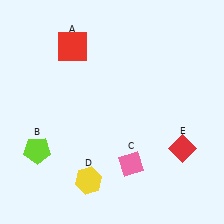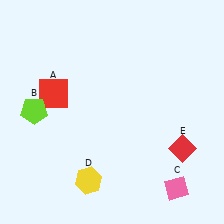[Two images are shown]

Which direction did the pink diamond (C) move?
The pink diamond (C) moved right.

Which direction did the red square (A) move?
The red square (A) moved down.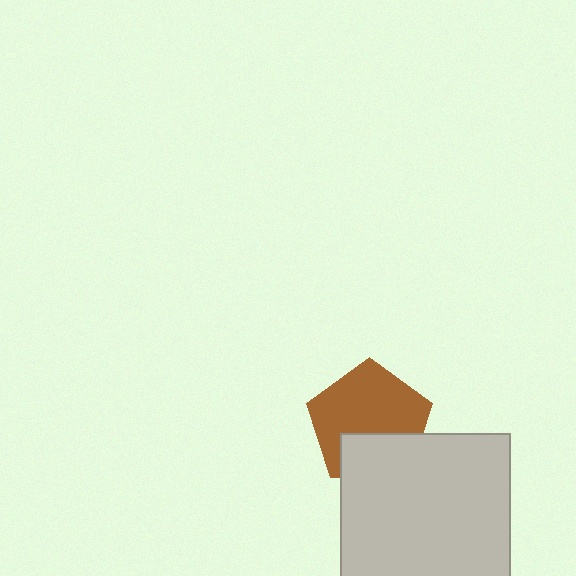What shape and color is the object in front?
The object in front is a light gray rectangle.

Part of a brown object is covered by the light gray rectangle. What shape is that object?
It is a pentagon.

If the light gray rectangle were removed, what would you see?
You would see the complete brown pentagon.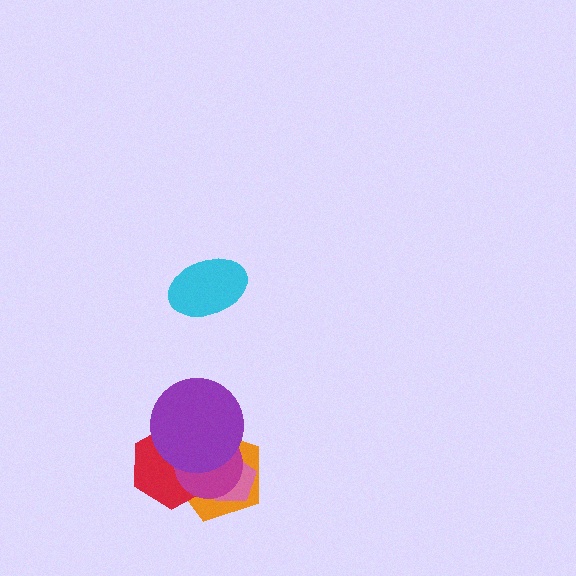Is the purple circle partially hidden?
No, no other shape covers it.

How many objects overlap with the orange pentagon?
4 objects overlap with the orange pentagon.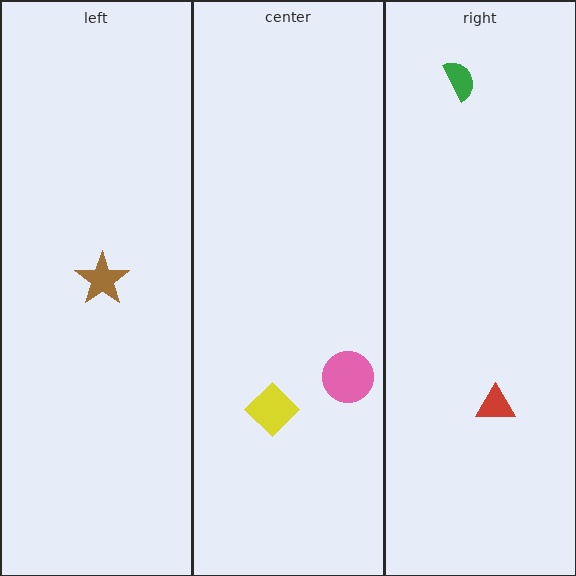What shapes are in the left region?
The brown star.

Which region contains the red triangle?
The right region.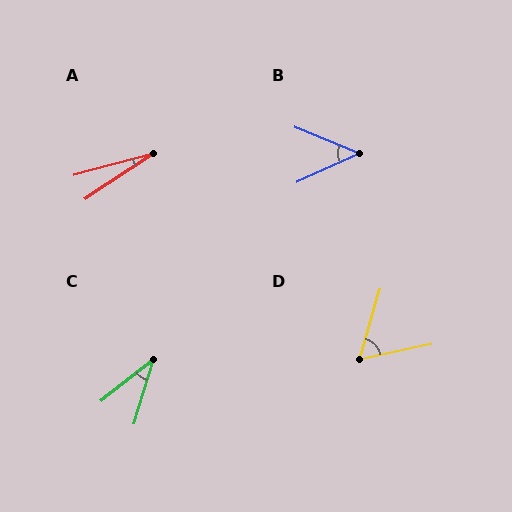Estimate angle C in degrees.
Approximately 35 degrees.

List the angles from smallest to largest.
A (19°), C (35°), B (47°), D (62°).